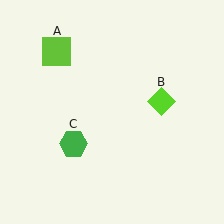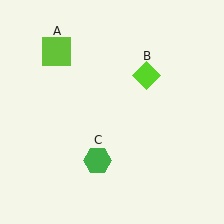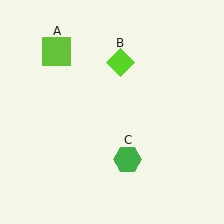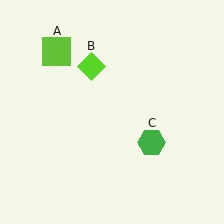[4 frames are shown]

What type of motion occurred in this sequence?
The lime diamond (object B), green hexagon (object C) rotated counterclockwise around the center of the scene.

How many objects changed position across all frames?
2 objects changed position: lime diamond (object B), green hexagon (object C).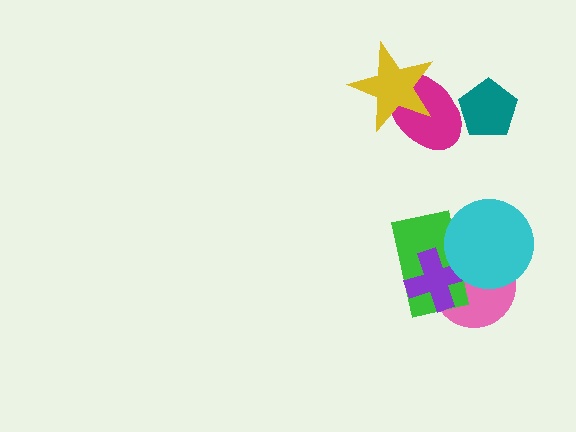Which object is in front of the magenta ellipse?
The yellow star is in front of the magenta ellipse.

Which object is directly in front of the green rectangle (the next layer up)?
The purple cross is directly in front of the green rectangle.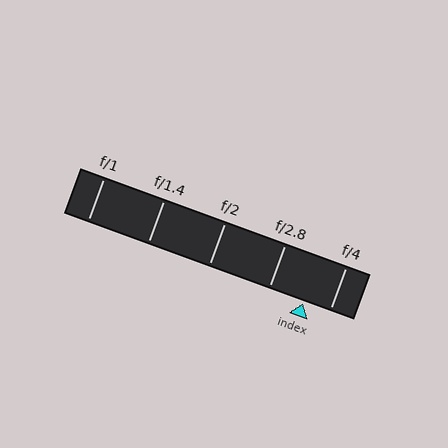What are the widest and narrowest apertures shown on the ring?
The widest aperture shown is f/1 and the narrowest is f/4.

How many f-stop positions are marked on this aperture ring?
There are 5 f-stop positions marked.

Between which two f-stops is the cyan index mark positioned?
The index mark is between f/2.8 and f/4.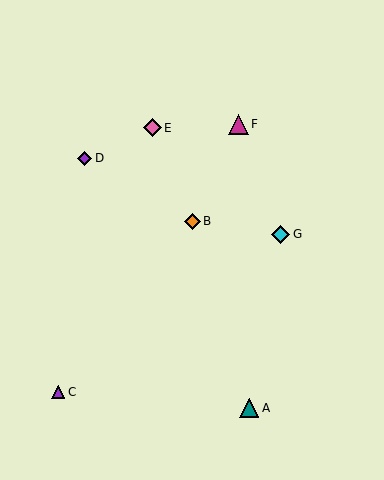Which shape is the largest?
The magenta triangle (labeled F) is the largest.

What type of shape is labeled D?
Shape D is a purple diamond.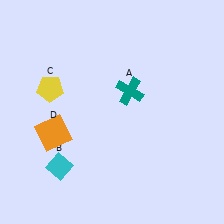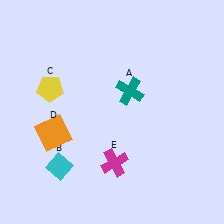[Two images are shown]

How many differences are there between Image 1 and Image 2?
There is 1 difference between the two images.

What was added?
A magenta cross (E) was added in Image 2.